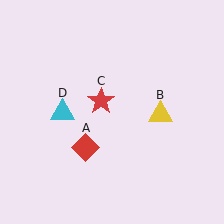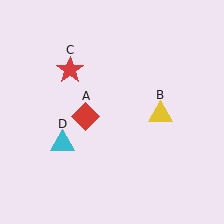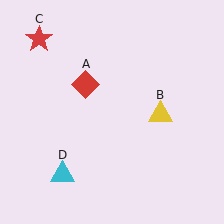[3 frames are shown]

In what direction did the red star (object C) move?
The red star (object C) moved up and to the left.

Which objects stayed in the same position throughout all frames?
Yellow triangle (object B) remained stationary.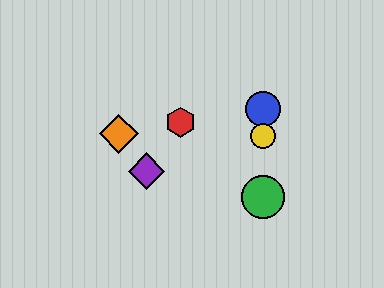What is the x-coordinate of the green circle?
The green circle is at x≈263.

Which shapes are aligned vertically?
The blue circle, the green circle, the yellow circle are aligned vertically.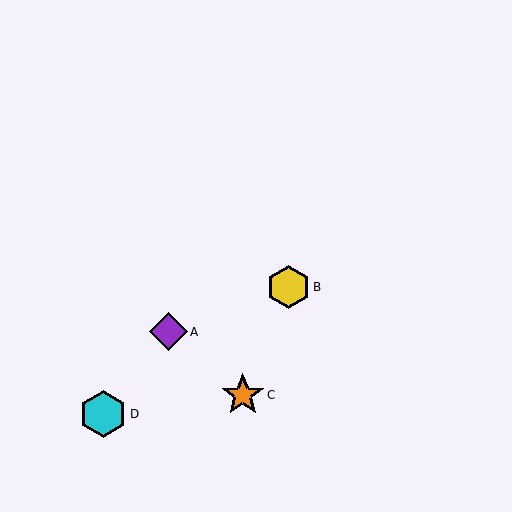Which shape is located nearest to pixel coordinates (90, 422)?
The cyan hexagon (labeled D) at (103, 414) is nearest to that location.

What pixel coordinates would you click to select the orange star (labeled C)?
Click at (243, 395) to select the orange star C.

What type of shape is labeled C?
Shape C is an orange star.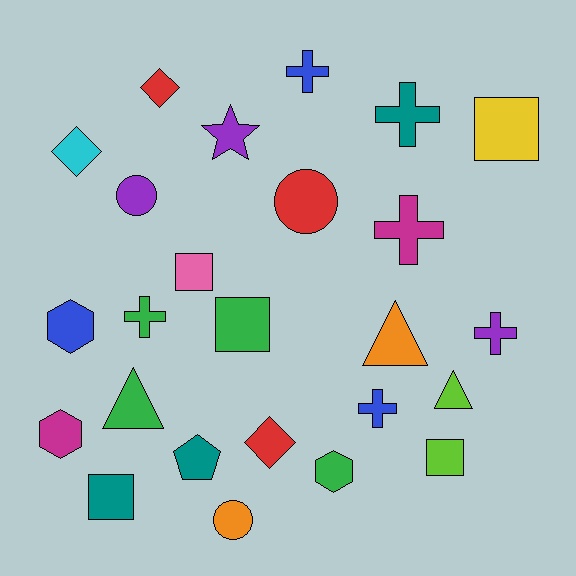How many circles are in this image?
There are 3 circles.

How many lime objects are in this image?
There are 2 lime objects.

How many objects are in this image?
There are 25 objects.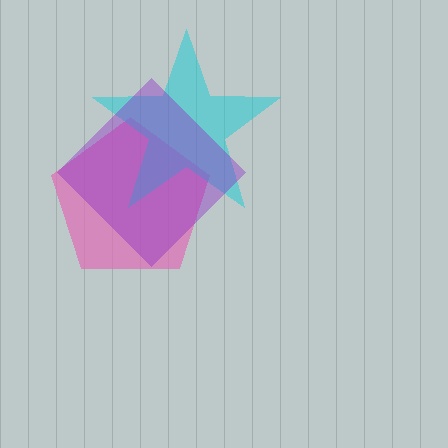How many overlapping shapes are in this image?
There are 3 overlapping shapes in the image.